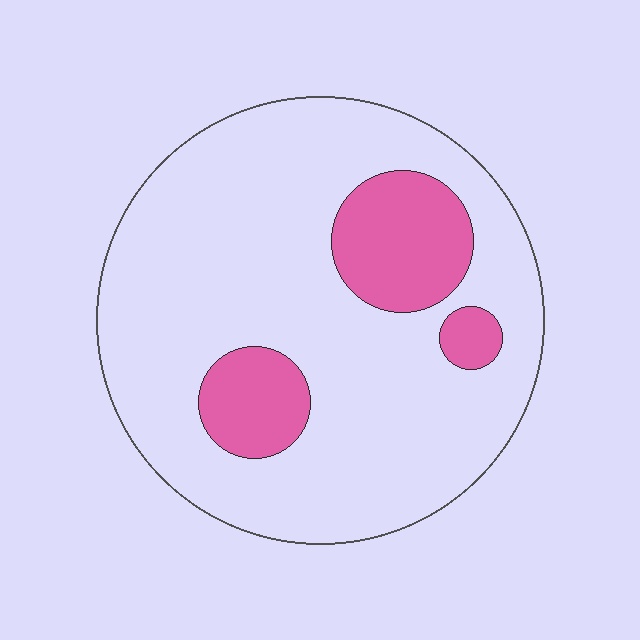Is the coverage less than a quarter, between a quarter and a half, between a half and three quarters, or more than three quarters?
Less than a quarter.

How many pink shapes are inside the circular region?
3.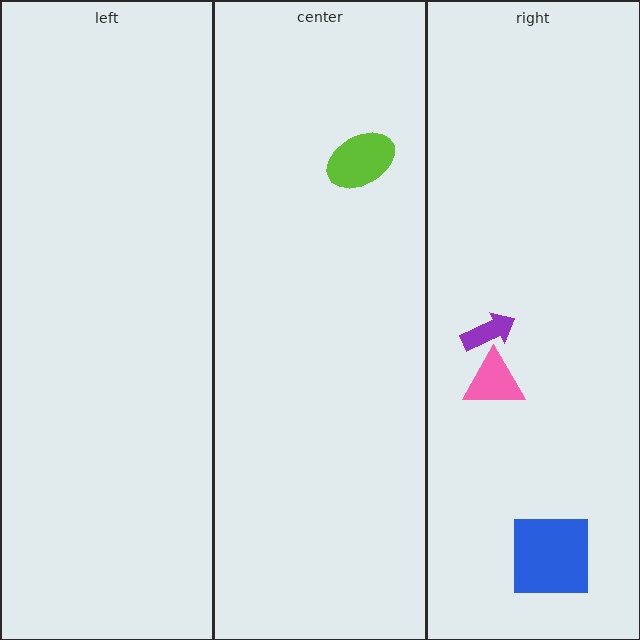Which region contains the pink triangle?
The right region.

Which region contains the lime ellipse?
The center region.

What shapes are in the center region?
The lime ellipse.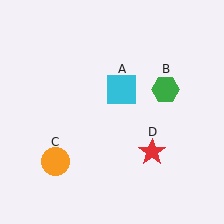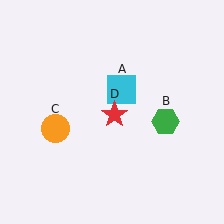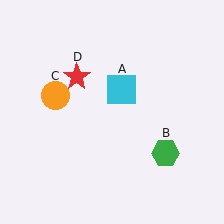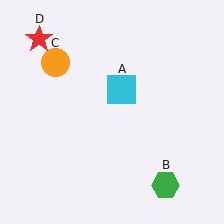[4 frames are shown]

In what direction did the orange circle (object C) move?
The orange circle (object C) moved up.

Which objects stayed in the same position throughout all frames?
Cyan square (object A) remained stationary.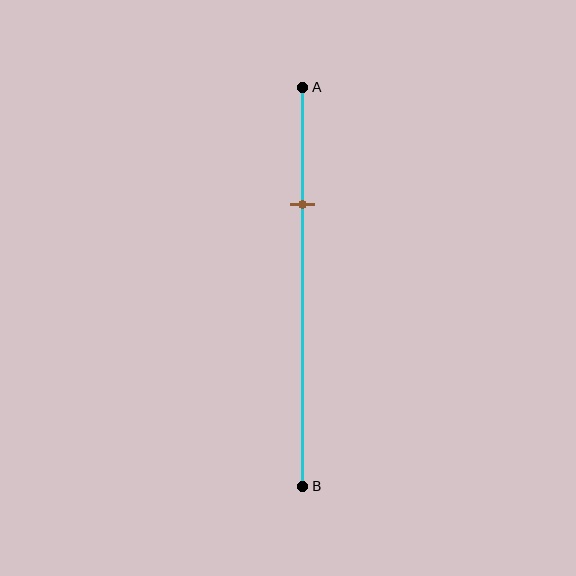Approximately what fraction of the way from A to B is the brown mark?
The brown mark is approximately 30% of the way from A to B.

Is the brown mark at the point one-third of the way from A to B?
No, the mark is at about 30% from A, not at the 33% one-third point.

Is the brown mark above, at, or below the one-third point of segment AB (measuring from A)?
The brown mark is above the one-third point of segment AB.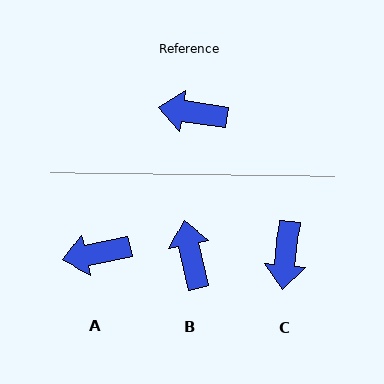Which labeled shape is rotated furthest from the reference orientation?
C, about 93 degrees away.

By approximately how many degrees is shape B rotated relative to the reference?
Approximately 69 degrees clockwise.